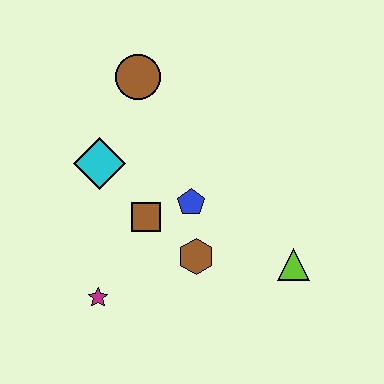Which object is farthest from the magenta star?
The brown circle is farthest from the magenta star.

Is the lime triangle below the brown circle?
Yes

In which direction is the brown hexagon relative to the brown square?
The brown hexagon is to the right of the brown square.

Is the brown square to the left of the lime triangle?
Yes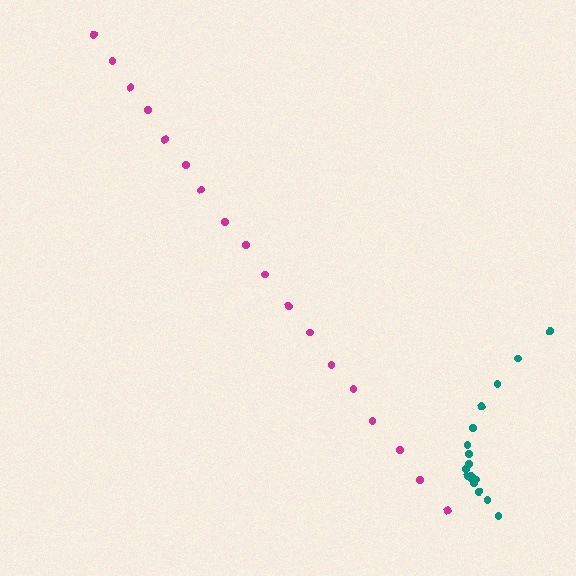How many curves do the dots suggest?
There are 2 distinct paths.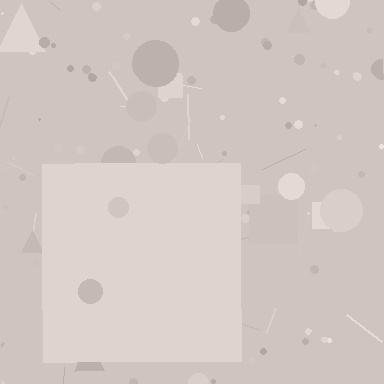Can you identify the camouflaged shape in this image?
The camouflaged shape is a square.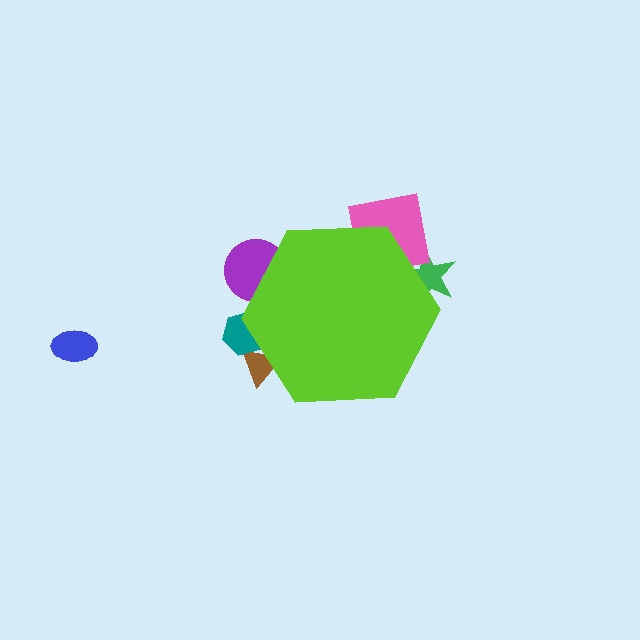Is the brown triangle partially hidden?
Yes, the brown triangle is partially hidden behind the lime hexagon.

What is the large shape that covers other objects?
A lime hexagon.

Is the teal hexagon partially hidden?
Yes, the teal hexagon is partially hidden behind the lime hexagon.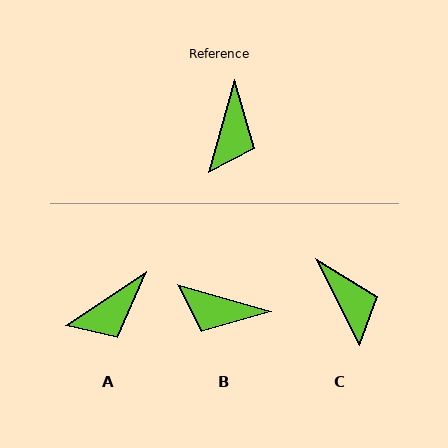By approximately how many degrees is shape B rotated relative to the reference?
Approximately 90 degrees clockwise.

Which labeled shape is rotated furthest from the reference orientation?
B, about 90 degrees away.